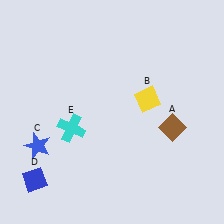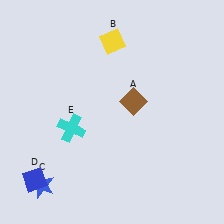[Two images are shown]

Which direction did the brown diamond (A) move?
The brown diamond (A) moved left.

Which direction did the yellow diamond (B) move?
The yellow diamond (B) moved up.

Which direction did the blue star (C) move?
The blue star (C) moved down.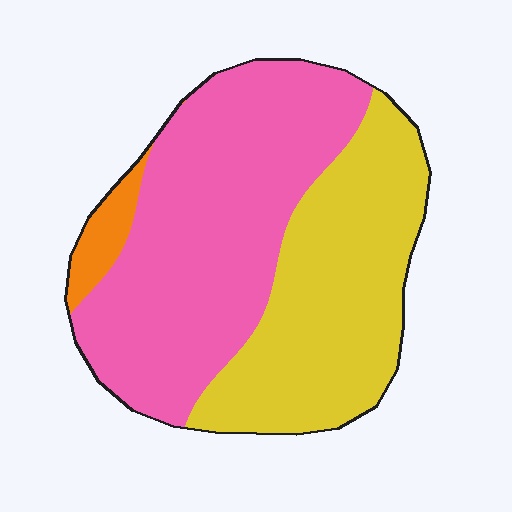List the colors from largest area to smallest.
From largest to smallest: pink, yellow, orange.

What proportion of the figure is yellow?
Yellow takes up between a third and a half of the figure.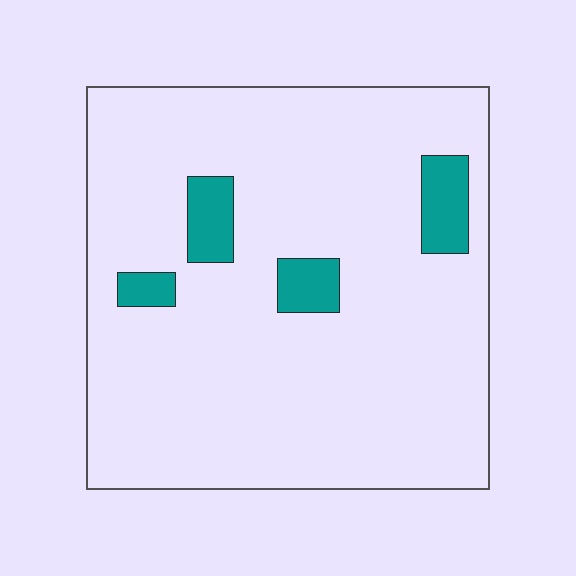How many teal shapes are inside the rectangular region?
4.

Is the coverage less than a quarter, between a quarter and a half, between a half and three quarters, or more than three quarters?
Less than a quarter.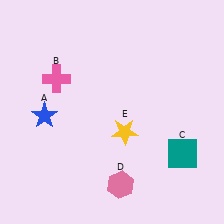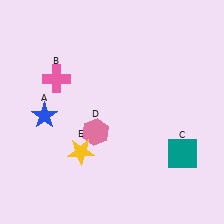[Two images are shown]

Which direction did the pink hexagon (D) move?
The pink hexagon (D) moved up.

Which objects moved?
The objects that moved are: the pink hexagon (D), the yellow star (E).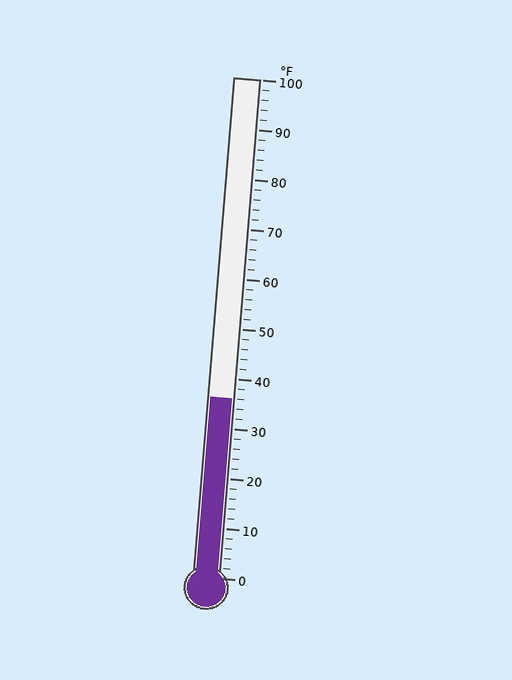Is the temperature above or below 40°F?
The temperature is below 40°F.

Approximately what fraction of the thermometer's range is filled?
The thermometer is filled to approximately 35% of its range.